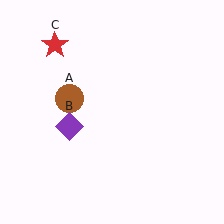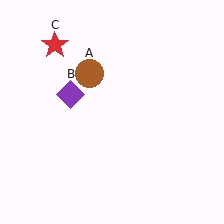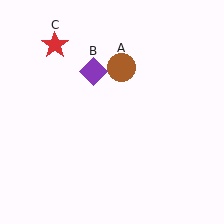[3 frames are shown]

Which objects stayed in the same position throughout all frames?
Red star (object C) remained stationary.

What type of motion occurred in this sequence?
The brown circle (object A), purple diamond (object B) rotated clockwise around the center of the scene.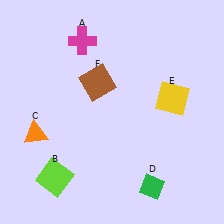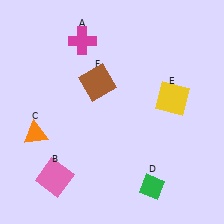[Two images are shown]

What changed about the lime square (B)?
In Image 1, B is lime. In Image 2, it changed to pink.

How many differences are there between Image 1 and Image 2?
There is 1 difference between the two images.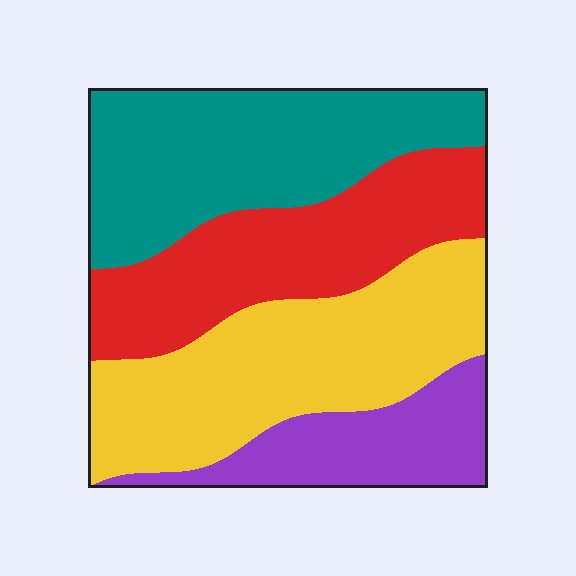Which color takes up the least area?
Purple, at roughly 15%.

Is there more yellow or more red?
Yellow.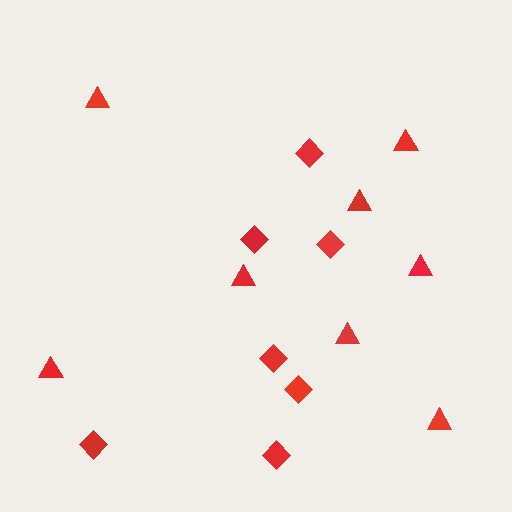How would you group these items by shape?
There are 2 groups: one group of diamonds (7) and one group of triangles (8).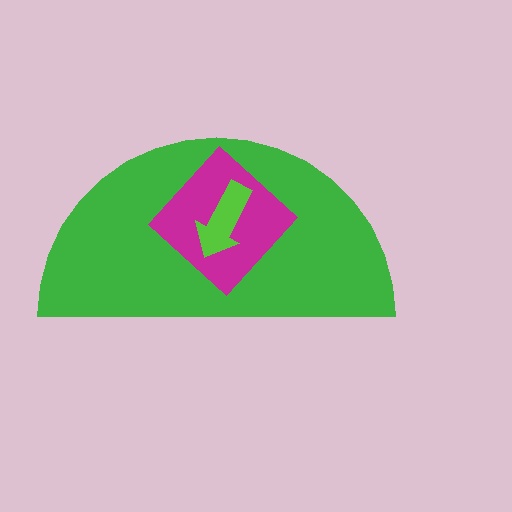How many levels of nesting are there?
3.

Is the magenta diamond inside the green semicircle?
Yes.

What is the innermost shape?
The lime arrow.